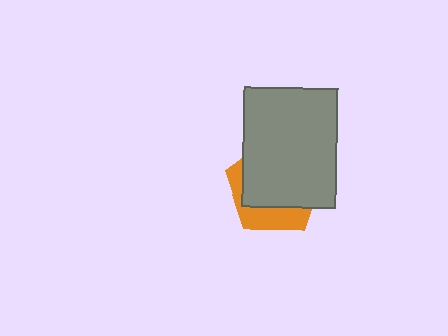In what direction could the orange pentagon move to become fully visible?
The orange pentagon could move toward the lower-left. That would shift it out from behind the gray rectangle entirely.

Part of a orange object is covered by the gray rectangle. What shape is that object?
It is a pentagon.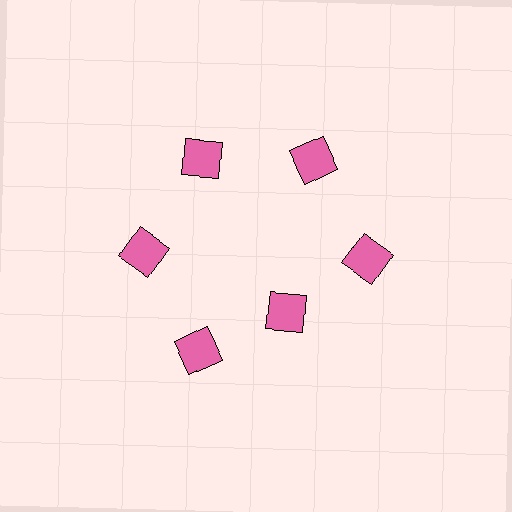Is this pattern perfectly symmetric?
No. The 6 pink squares are arranged in a ring, but one element near the 5 o'clock position is pulled inward toward the center, breaking the 6-fold rotational symmetry.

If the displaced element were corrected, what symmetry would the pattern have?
It would have 6-fold rotational symmetry — the pattern would map onto itself every 60 degrees.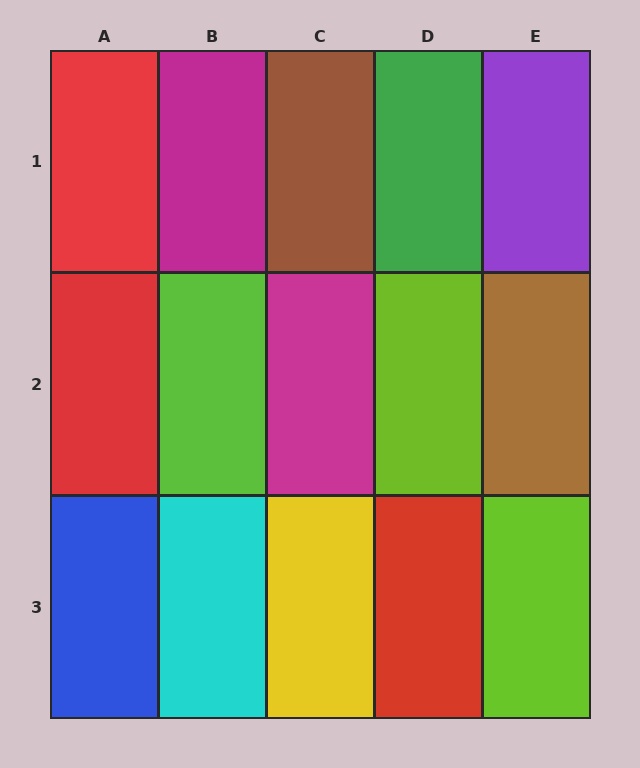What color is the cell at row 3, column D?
Red.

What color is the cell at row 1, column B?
Magenta.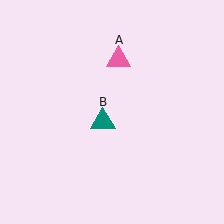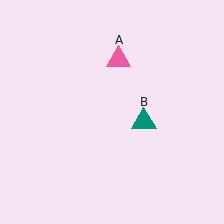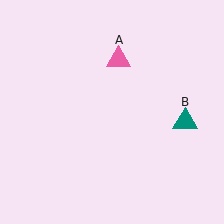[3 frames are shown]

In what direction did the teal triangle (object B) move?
The teal triangle (object B) moved right.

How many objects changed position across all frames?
1 object changed position: teal triangle (object B).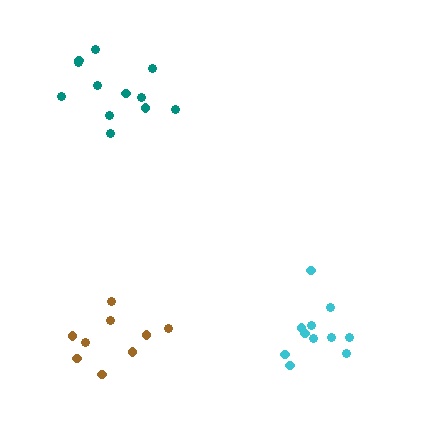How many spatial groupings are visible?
There are 3 spatial groupings.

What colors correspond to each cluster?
The clusters are colored: brown, teal, cyan.